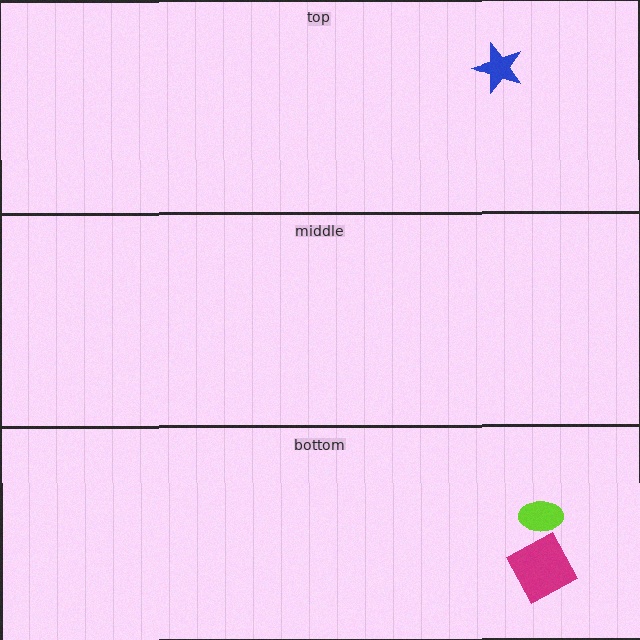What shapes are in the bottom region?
The lime ellipse, the magenta diamond.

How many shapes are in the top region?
1.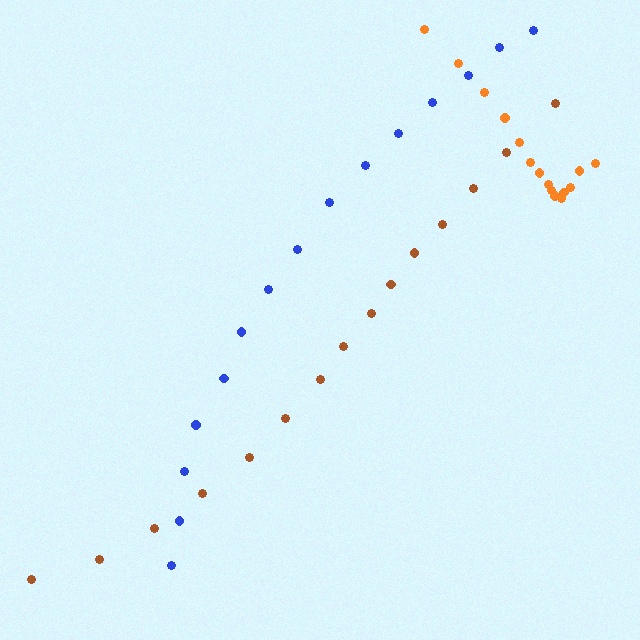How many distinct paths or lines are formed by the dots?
There are 3 distinct paths.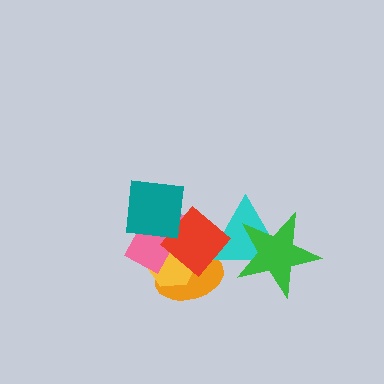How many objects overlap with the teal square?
2 objects overlap with the teal square.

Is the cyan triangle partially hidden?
Yes, it is partially covered by another shape.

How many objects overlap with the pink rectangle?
4 objects overlap with the pink rectangle.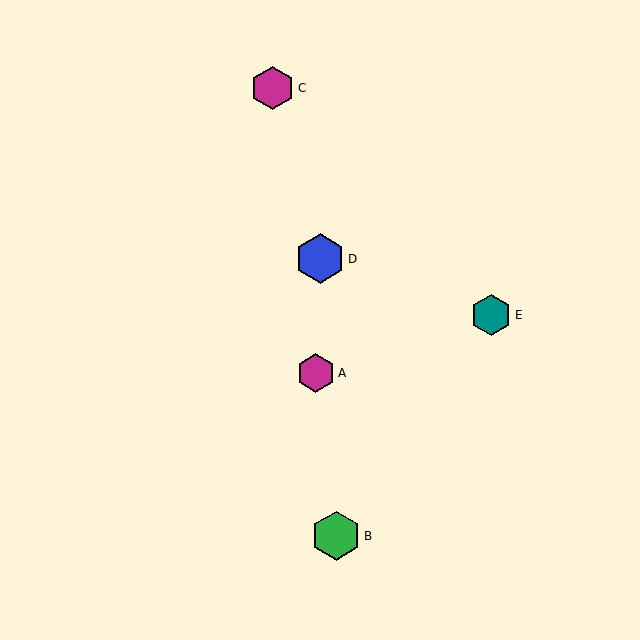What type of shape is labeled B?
Shape B is a green hexagon.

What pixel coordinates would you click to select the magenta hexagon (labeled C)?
Click at (273, 88) to select the magenta hexagon C.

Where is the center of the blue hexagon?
The center of the blue hexagon is at (320, 259).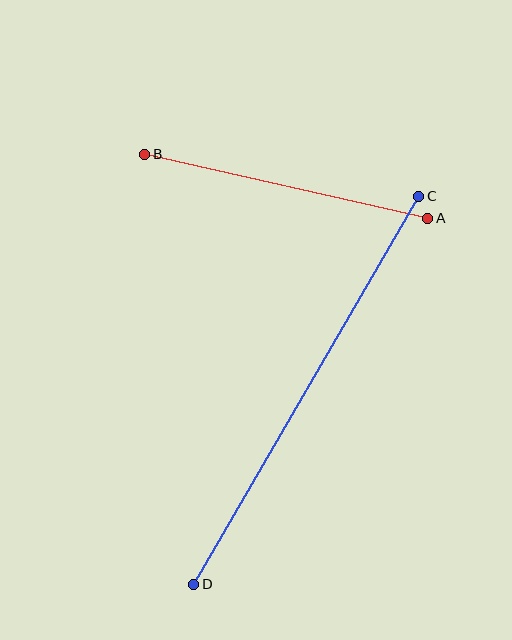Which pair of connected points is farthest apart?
Points C and D are farthest apart.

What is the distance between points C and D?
The distance is approximately 448 pixels.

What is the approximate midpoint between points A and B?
The midpoint is at approximately (286, 186) pixels.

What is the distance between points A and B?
The distance is approximately 290 pixels.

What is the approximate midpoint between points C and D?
The midpoint is at approximately (306, 390) pixels.